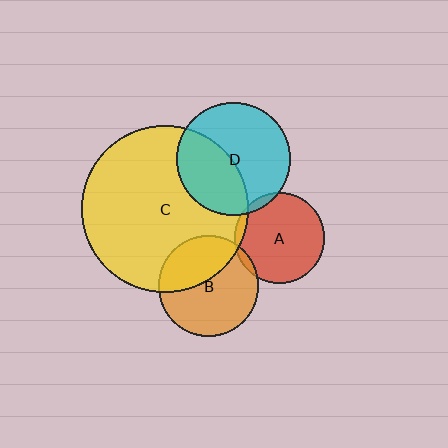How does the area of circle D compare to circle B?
Approximately 1.3 times.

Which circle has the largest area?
Circle C (yellow).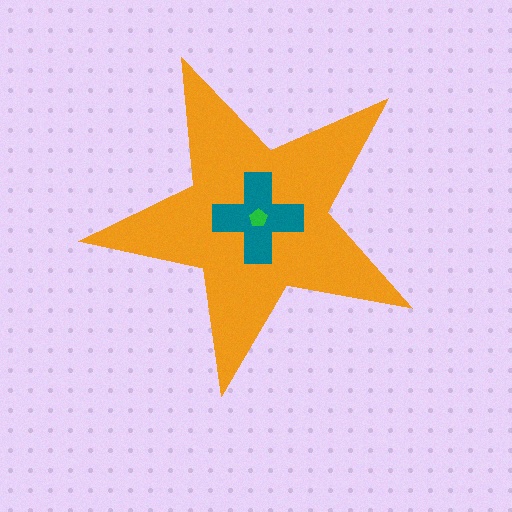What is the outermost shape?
The orange star.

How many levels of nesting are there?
3.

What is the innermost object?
The green pentagon.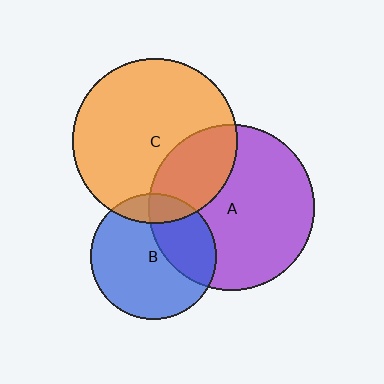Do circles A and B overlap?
Yes.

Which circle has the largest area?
Circle A (purple).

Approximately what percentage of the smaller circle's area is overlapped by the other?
Approximately 35%.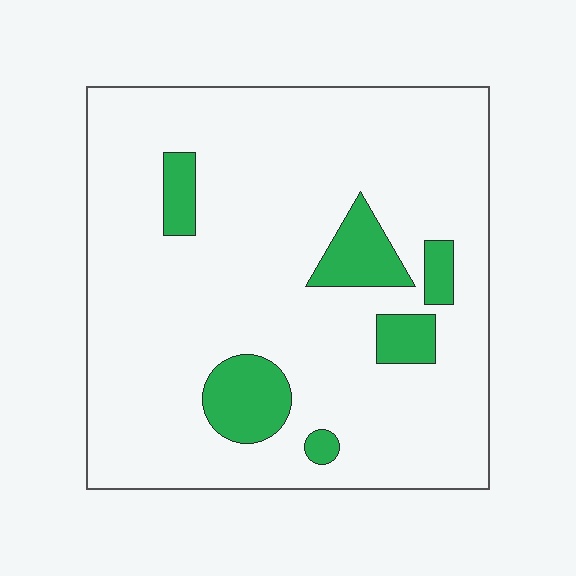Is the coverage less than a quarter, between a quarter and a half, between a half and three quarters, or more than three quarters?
Less than a quarter.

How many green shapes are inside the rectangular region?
6.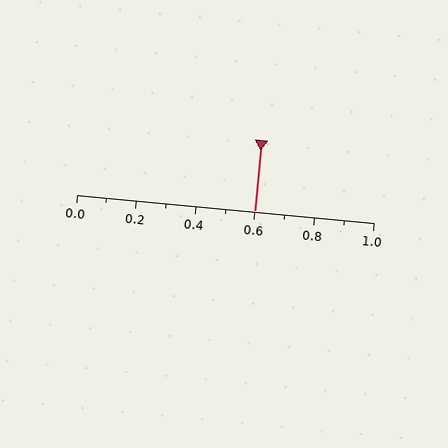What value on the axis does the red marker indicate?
The marker indicates approximately 0.6.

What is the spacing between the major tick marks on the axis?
The major ticks are spaced 0.2 apart.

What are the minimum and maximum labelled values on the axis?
The axis runs from 0.0 to 1.0.